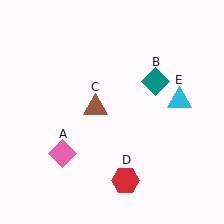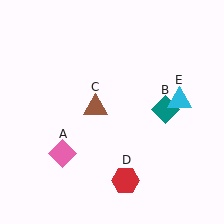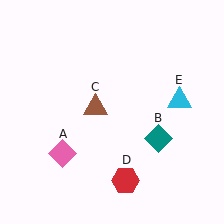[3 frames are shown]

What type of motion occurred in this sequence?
The teal diamond (object B) rotated clockwise around the center of the scene.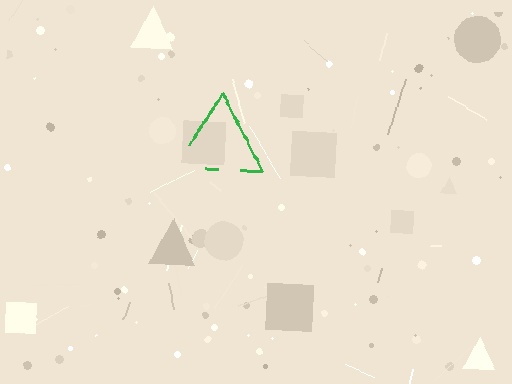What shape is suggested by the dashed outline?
The dashed outline suggests a triangle.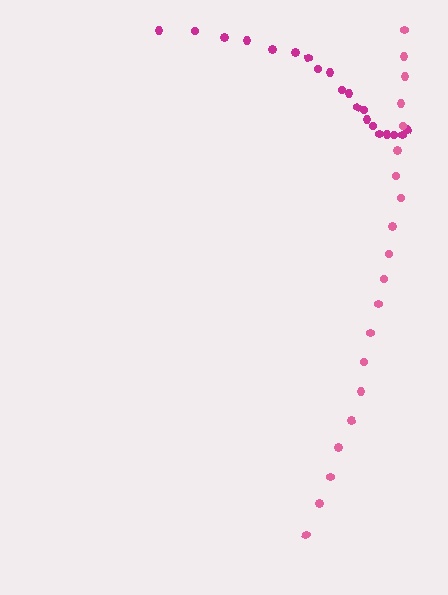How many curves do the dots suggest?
There are 2 distinct paths.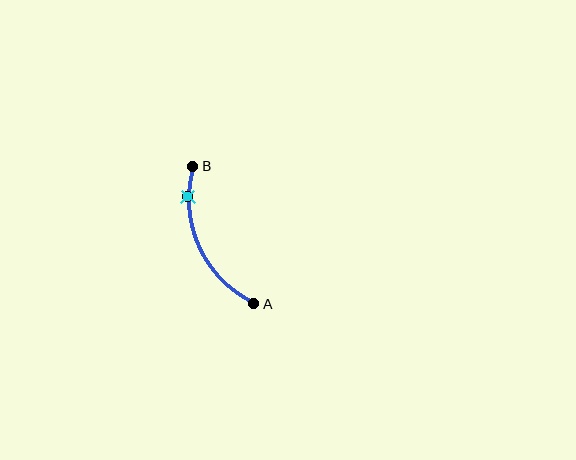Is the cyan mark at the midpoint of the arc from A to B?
No. The cyan mark lies on the arc but is closer to endpoint B. The arc midpoint would be at the point on the curve equidistant along the arc from both A and B.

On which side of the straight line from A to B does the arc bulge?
The arc bulges to the left of the straight line connecting A and B.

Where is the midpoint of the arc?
The arc midpoint is the point on the curve farthest from the straight line joining A and B. It sits to the left of that line.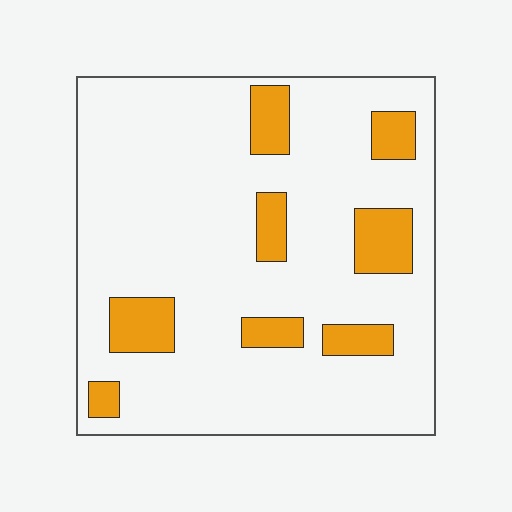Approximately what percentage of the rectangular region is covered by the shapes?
Approximately 15%.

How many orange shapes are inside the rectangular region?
8.